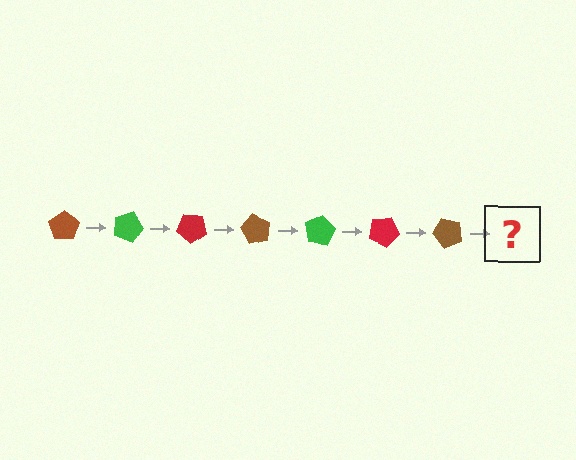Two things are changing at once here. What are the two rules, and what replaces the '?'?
The two rules are that it rotates 20 degrees each step and the color cycles through brown, green, and red. The '?' should be a green pentagon, rotated 140 degrees from the start.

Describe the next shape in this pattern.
It should be a green pentagon, rotated 140 degrees from the start.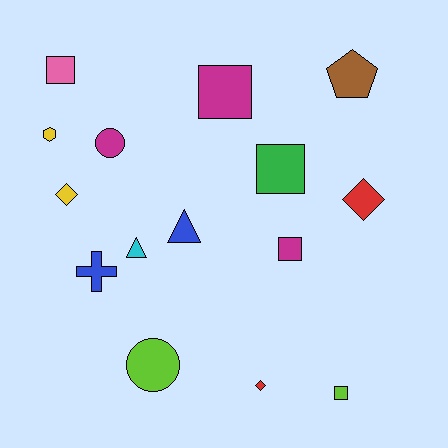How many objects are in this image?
There are 15 objects.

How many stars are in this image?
There are no stars.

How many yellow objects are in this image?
There are 2 yellow objects.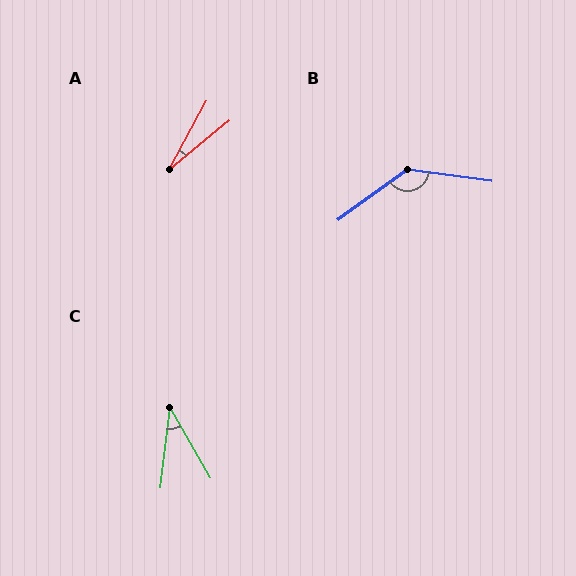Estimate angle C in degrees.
Approximately 36 degrees.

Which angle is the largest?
B, at approximately 136 degrees.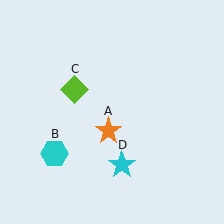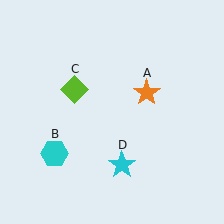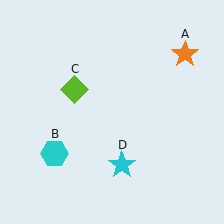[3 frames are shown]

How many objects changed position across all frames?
1 object changed position: orange star (object A).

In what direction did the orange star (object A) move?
The orange star (object A) moved up and to the right.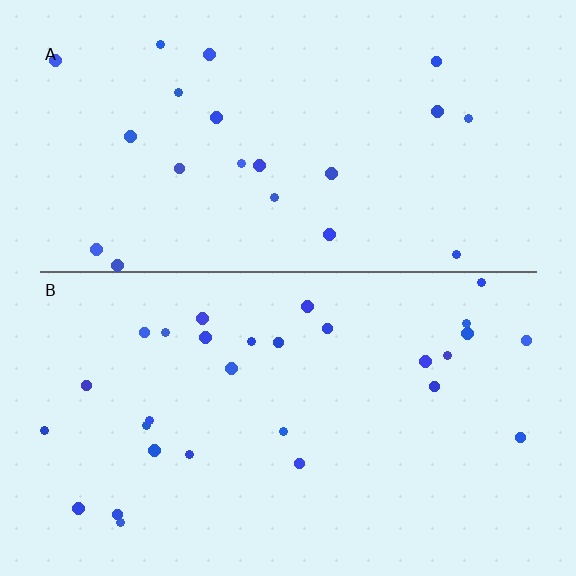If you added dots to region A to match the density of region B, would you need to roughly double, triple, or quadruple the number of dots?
Approximately double.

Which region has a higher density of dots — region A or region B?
B (the bottom).